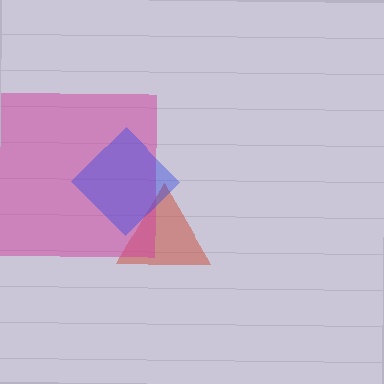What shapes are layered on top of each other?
The layered shapes are: a red triangle, a magenta square, a blue diamond.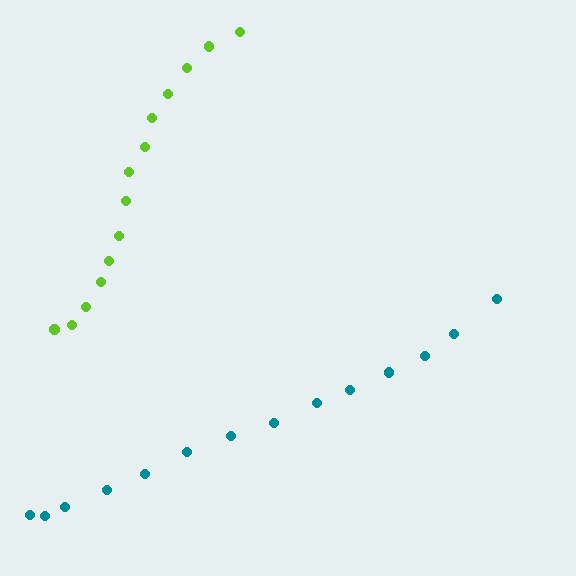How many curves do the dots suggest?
There are 2 distinct paths.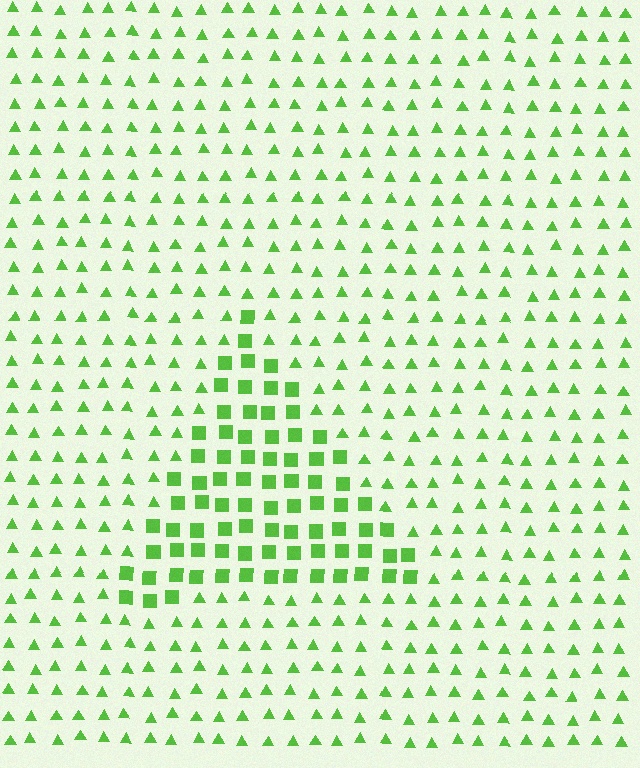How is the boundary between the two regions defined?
The boundary is defined by a change in element shape: squares inside vs. triangles outside. All elements share the same color and spacing.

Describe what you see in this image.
The image is filled with small lime elements arranged in a uniform grid. A triangle-shaped region contains squares, while the surrounding area contains triangles. The boundary is defined purely by the change in element shape.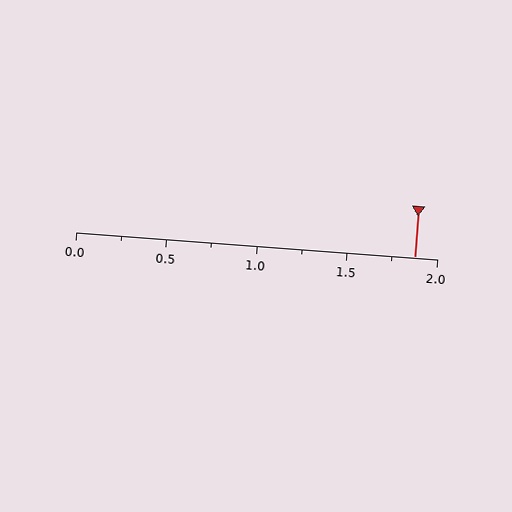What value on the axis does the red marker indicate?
The marker indicates approximately 1.88.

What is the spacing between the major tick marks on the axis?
The major ticks are spaced 0.5 apart.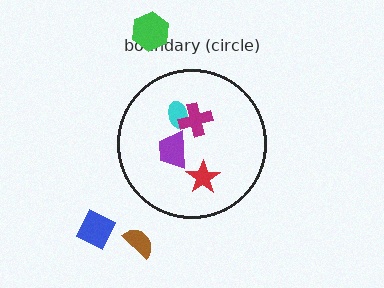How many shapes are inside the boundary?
4 inside, 3 outside.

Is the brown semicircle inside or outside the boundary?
Outside.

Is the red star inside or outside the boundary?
Inside.